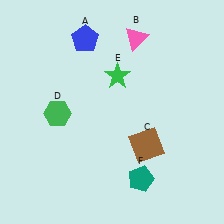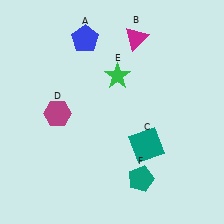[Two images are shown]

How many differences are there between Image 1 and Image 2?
There are 3 differences between the two images.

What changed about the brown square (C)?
In Image 1, C is brown. In Image 2, it changed to teal.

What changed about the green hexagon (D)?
In Image 1, D is green. In Image 2, it changed to magenta.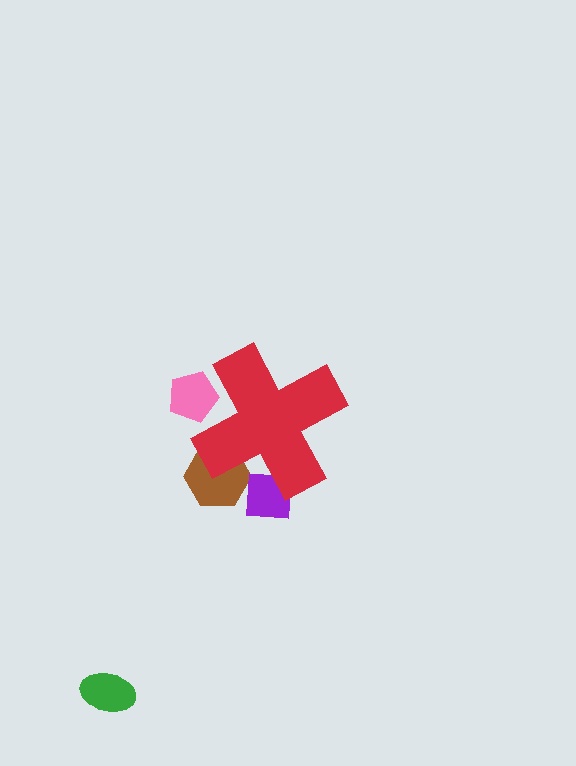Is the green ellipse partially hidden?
No, the green ellipse is fully visible.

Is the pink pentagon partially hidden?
Yes, the pink pentagon is partially hidden behind the red cross.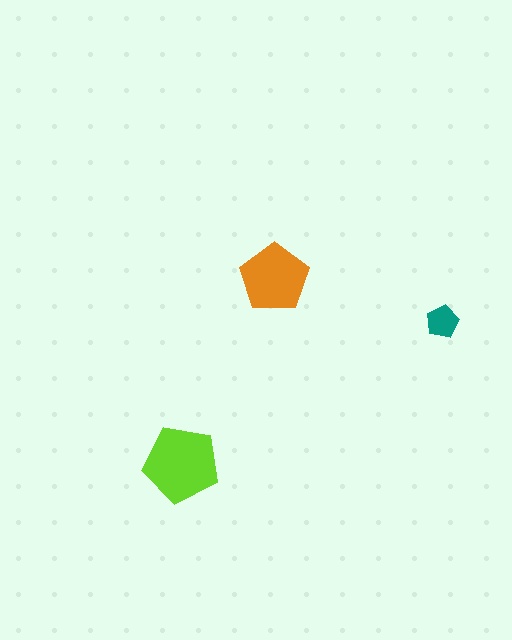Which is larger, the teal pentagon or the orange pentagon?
The orange one.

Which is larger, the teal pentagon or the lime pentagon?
The lime one.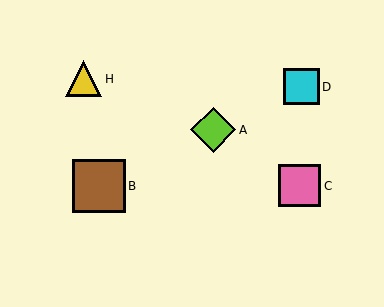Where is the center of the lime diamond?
The center of the lime diamond is at (213, 130).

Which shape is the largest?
The brown square (labeled B) is the largest.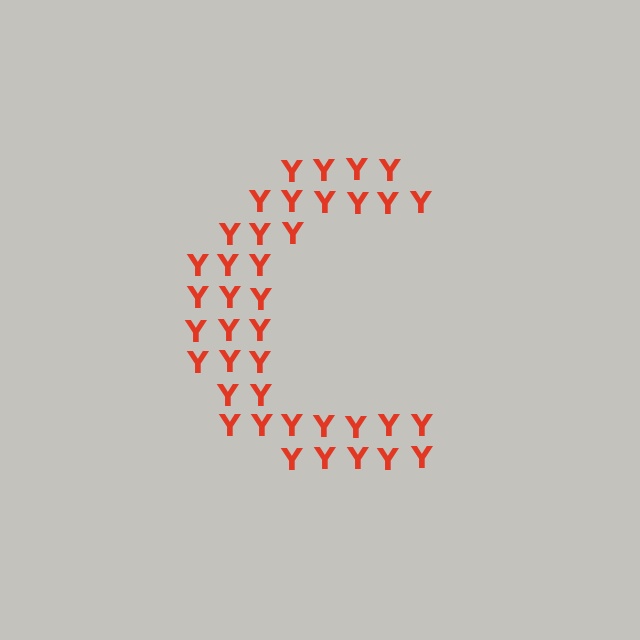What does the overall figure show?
The overall figure shows the letter C.